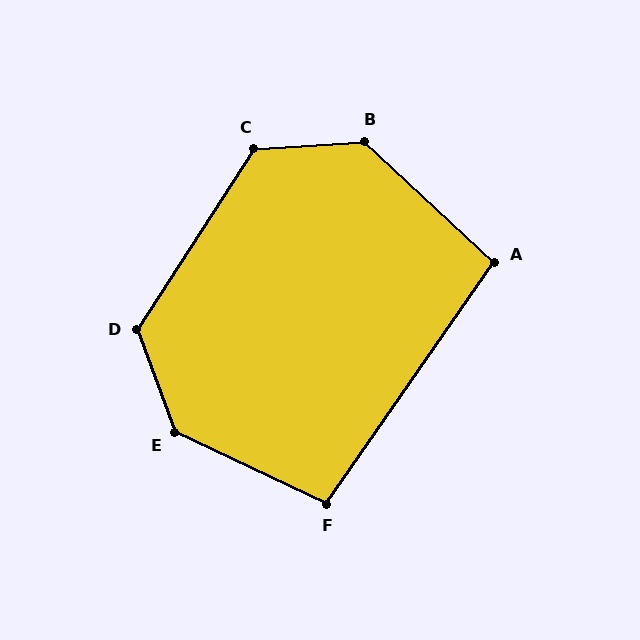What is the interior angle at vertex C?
Approximately 127 degrees (obtuse).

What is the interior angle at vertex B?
Approximately 134 degrees (obtuse).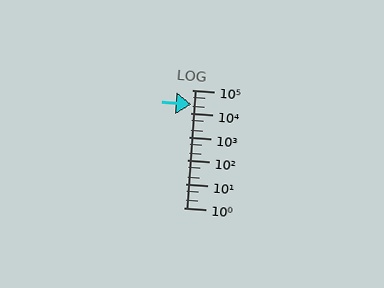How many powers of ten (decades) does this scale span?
The scale spans 5 decades, from 1 to 100000.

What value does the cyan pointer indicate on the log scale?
The pointer indicates approximately 24000.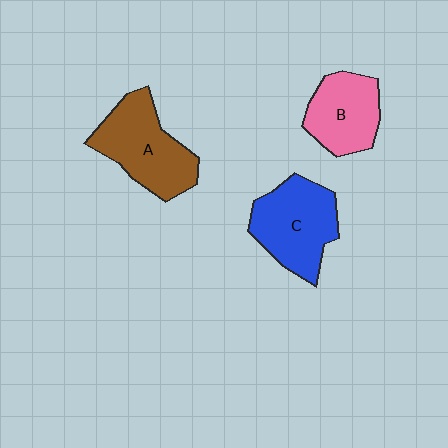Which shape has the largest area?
Shape A (brown).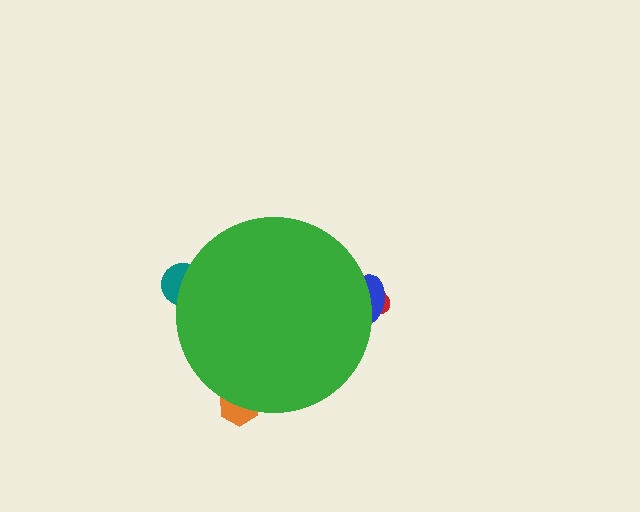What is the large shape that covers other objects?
A green circle.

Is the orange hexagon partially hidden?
Yes, the orange hexagon is partially hidden behind the green circle.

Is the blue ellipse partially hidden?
Yes, the blue ellipse is partially hidden behind the green circle.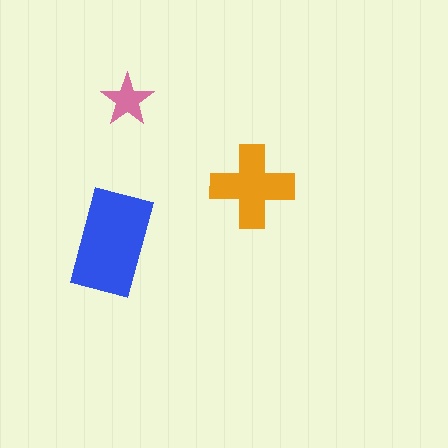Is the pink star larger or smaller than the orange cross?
Smaller.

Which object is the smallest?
The pink star.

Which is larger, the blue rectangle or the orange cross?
The blue rectangle.